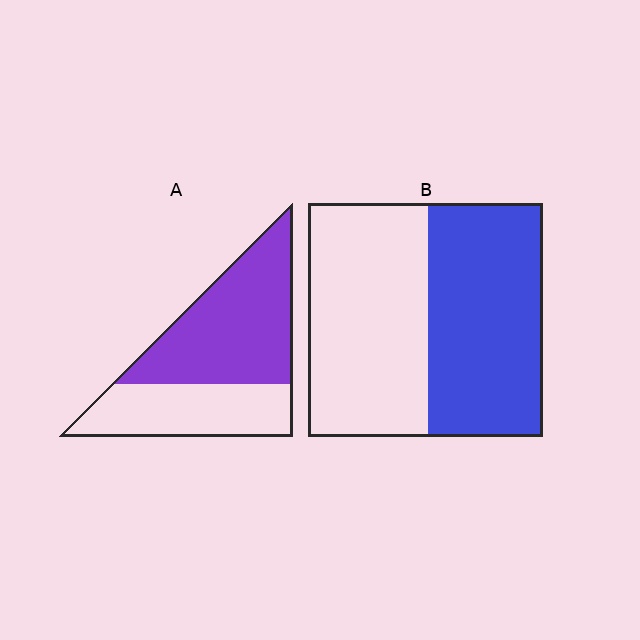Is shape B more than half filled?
Roughly half.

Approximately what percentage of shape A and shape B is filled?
A is approximately 60% and B is approximately 50%.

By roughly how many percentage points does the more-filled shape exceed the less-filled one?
By roughly 10 percentage points (A over B).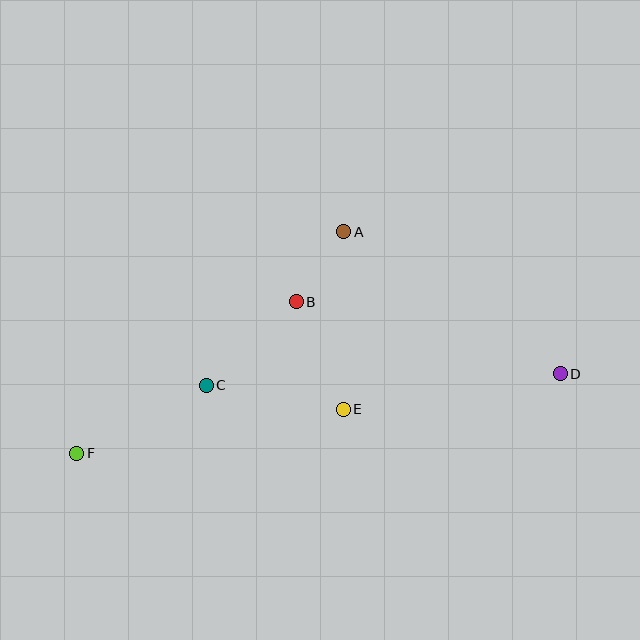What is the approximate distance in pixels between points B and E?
The distance between B and E is approximately 118 pixels.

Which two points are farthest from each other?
Points D and F are farthest from each other.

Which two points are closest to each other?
Points A and B are closest to each other.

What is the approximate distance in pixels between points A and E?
The distance between A and E is approximately 178 pixels.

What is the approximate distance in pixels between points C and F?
The distance between C and F is approximately 146 pixels.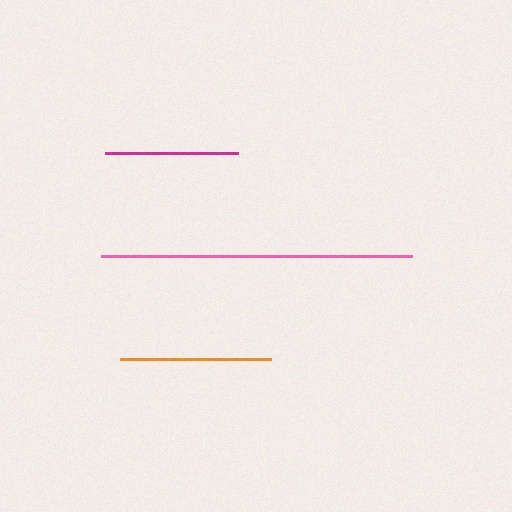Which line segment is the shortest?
The magenta line is the shortest at approximately 133 pixels.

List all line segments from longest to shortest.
From longest to shortest: pink, orange, magenta.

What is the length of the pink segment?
The pink segment is approximately 312 pixels long.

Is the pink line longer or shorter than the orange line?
The pink line is longer than the orange line.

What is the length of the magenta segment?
The magenta segment is approximately 133 pixels long.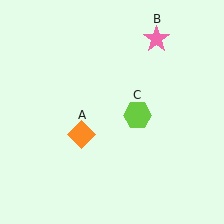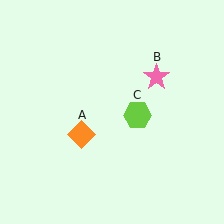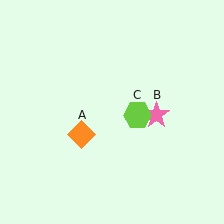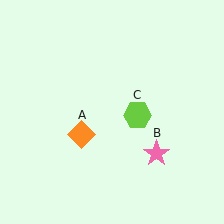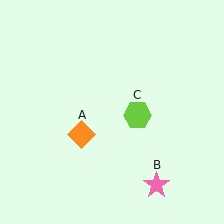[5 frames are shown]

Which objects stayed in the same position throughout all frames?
Orange diamond (object A) and lime hexagon (object C) remained stationary.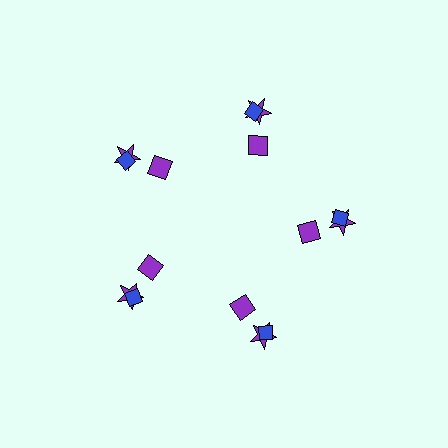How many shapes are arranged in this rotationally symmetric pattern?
There are 15 shapes, arranged in 5 groups of 3.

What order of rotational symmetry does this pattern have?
This pattern has 5-fold rotational symmetry.